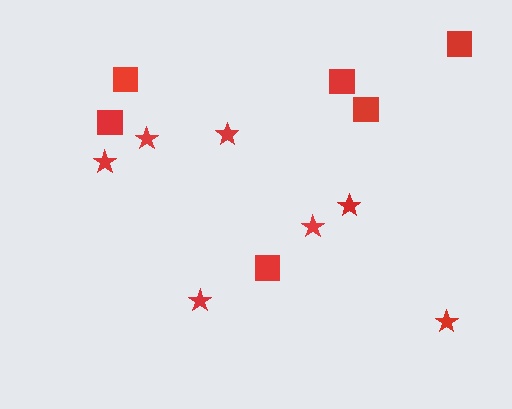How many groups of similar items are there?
There are 2 groups: one group of stars (7) and one group of squares (6).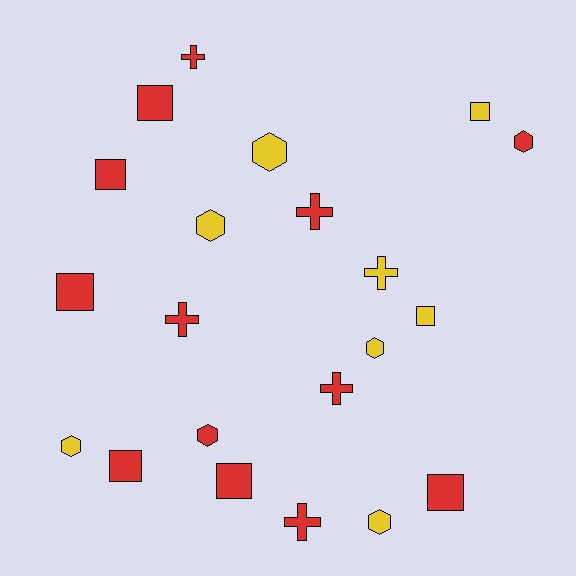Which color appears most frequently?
Red, with 13 objects.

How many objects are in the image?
There are 21 objects.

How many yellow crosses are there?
There is 1 yellow cross.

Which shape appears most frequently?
Square, with 8 objects.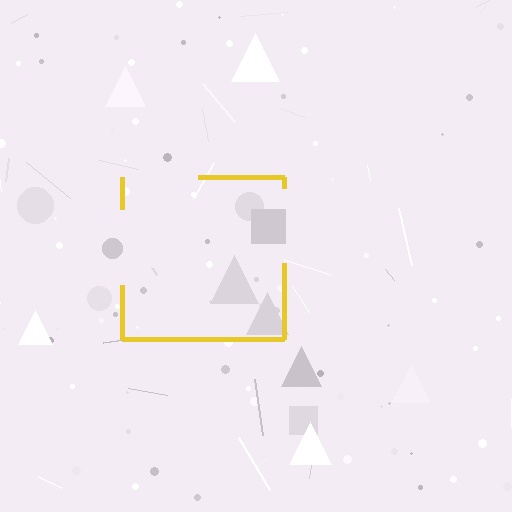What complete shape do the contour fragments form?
The contour fragments form a square.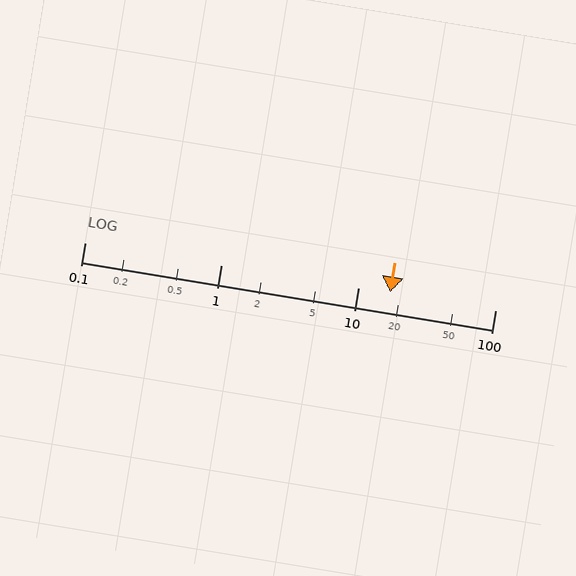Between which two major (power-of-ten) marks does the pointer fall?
The pointer is between 10 and 100.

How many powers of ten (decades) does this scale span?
The scale spans 3 decades, from 0.1 to 100.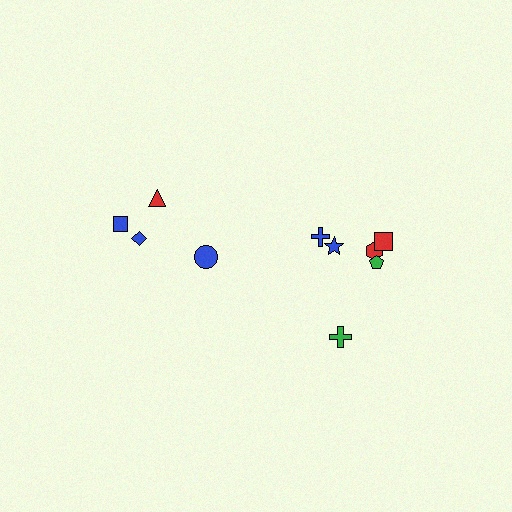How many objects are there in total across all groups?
There are 10 objects.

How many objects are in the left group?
There are 4 objects.